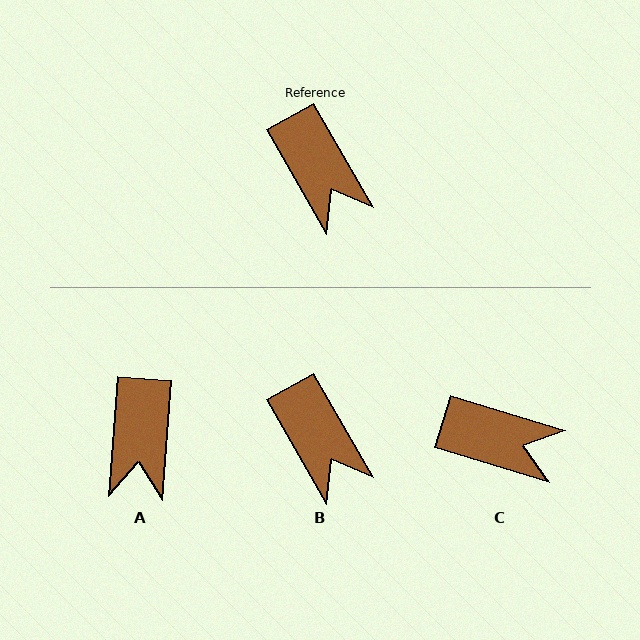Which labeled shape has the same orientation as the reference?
B.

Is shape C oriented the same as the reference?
No, it is off by about 43 degrees.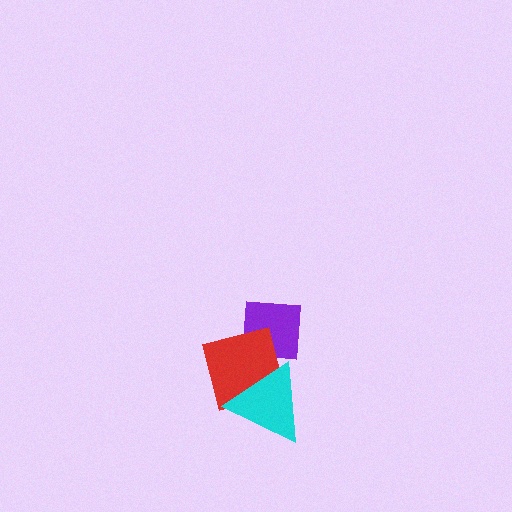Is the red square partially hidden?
Yes, it is partially covered by another shape.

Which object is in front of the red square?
The cyan triangle is in front of the red square.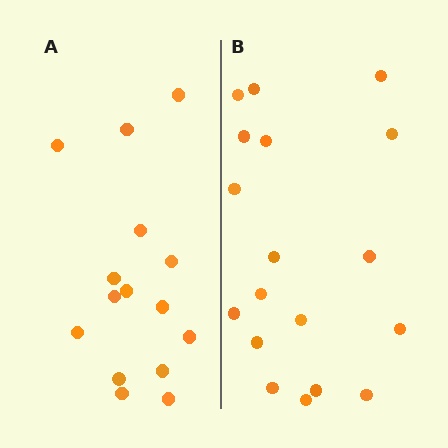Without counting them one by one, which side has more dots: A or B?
Region B (the right region) has more dots.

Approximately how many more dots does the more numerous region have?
Region B has just a few more — roughly 2 or 3 more dots than region A.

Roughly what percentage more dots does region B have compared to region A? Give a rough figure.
About 20% more.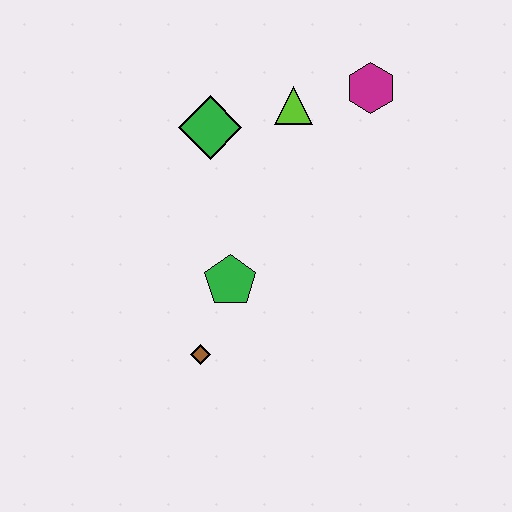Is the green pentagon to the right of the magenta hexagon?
No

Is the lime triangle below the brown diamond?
No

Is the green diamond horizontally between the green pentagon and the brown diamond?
Yes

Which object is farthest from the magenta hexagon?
The brown diamond is farthest from the magenta hexagon.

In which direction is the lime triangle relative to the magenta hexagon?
The lime triangle is to the left of the magenta hexagon.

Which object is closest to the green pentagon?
The brown diamond is closest to the green pentagon.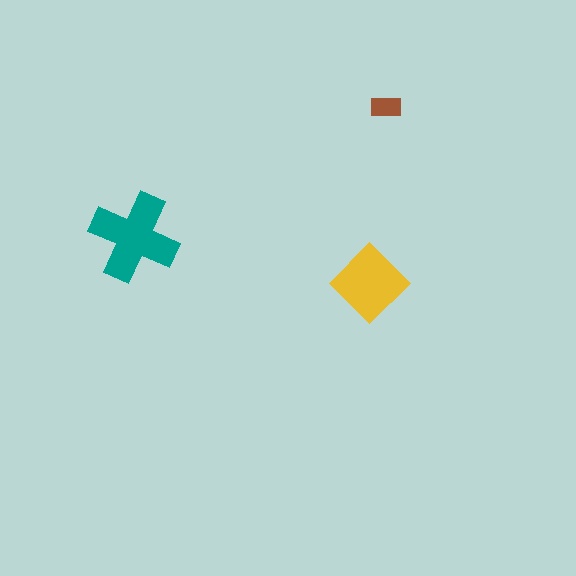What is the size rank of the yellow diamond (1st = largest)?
2nd.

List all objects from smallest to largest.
The brown rectangle, the yellow diamond, the teal cross.